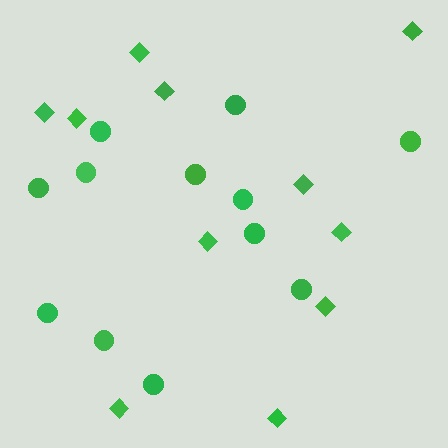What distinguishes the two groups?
There are 2 groups: one group of circles (12) and one group of diamonds (11).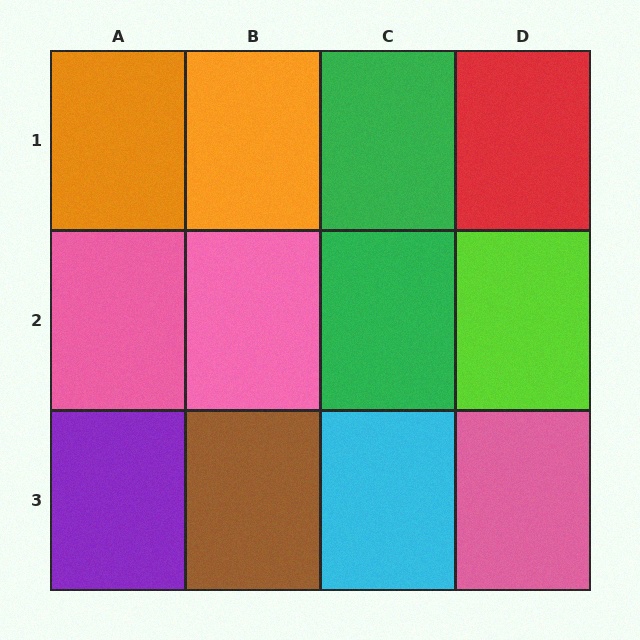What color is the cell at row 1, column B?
Orange.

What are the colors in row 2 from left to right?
Pink, pink, green, lime.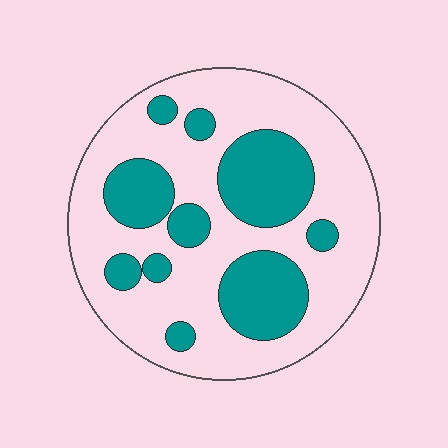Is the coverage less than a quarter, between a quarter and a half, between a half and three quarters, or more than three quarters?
Between a quarter and a half.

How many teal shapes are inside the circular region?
10.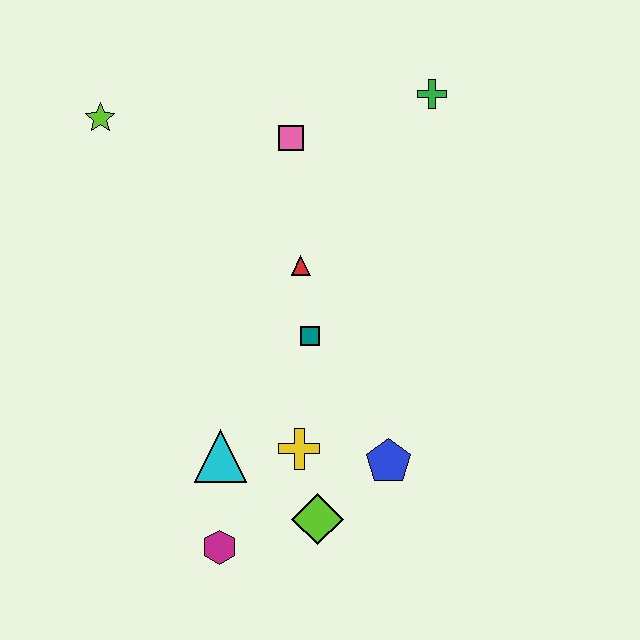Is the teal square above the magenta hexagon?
Yes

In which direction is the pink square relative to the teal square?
The pink square is above the teal square.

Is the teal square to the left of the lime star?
No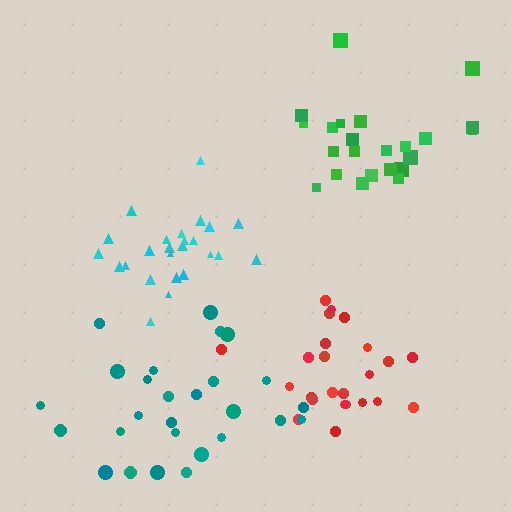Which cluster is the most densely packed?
Cyan.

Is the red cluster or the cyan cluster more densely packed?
Cyan.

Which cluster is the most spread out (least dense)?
Teal.